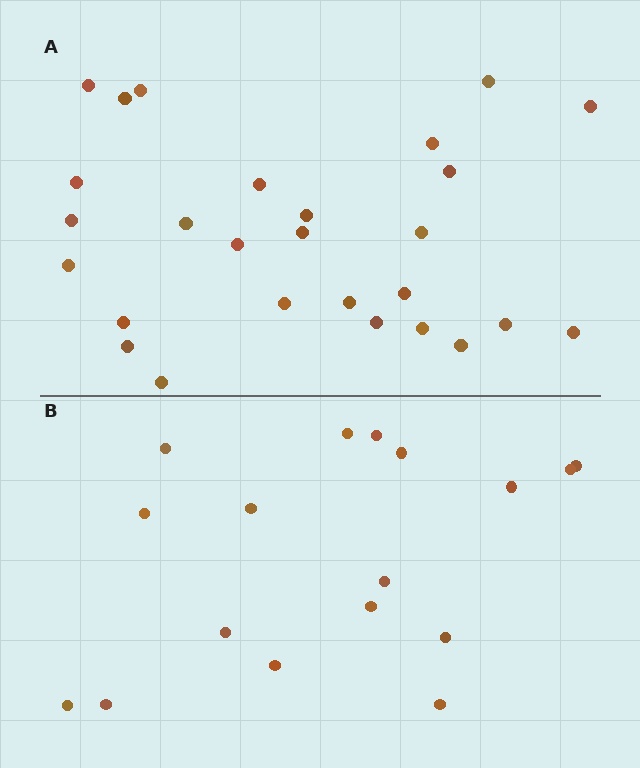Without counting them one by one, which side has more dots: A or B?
Region A (the top region) has more dots.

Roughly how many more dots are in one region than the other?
Region A has roughly 10 or so more dots than region B.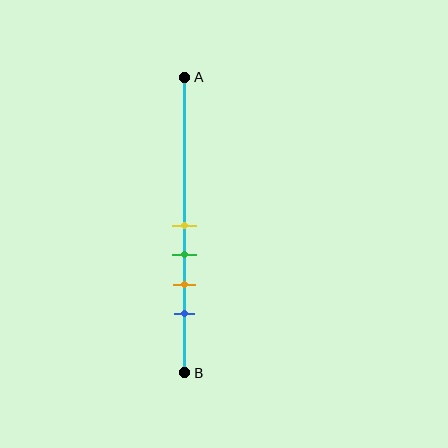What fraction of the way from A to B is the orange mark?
The orange mark is approximately 70% (0.7) of the way from A to B.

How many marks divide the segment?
There are 4 marks dividing the segment.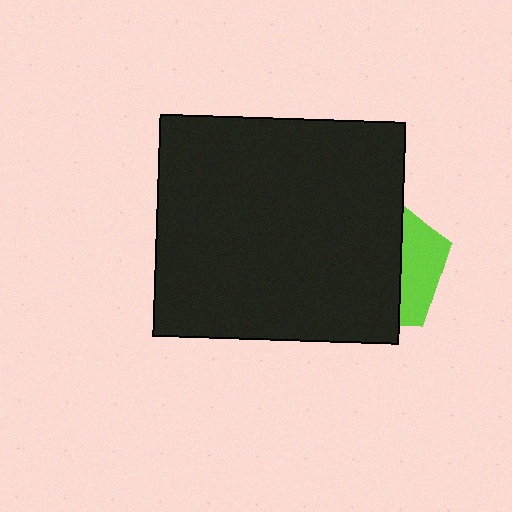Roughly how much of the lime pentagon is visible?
A small part of it is visible (roughly 30%).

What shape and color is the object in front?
The object in front is a black rectangle.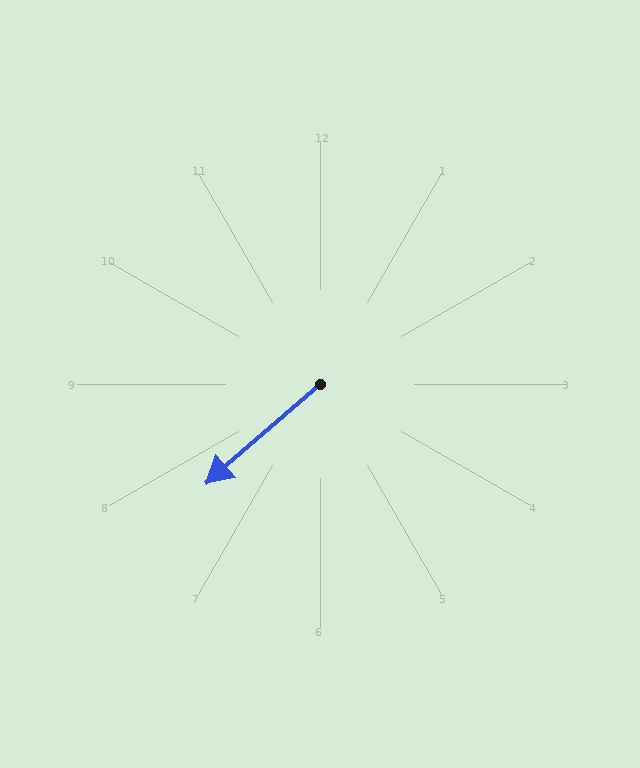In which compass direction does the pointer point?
Southwest.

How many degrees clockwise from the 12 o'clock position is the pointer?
Approximately 229 degrees.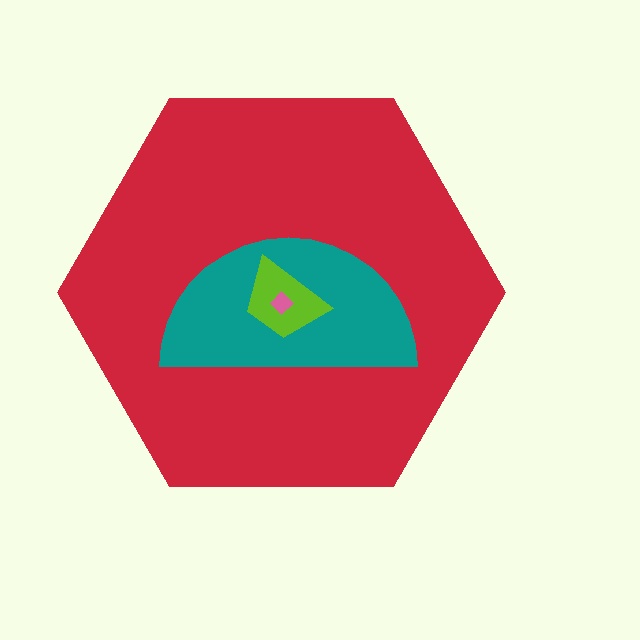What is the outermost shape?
The red hexagon.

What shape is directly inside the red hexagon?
The teal semicircle.